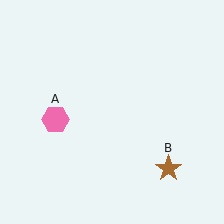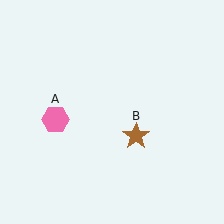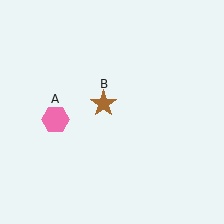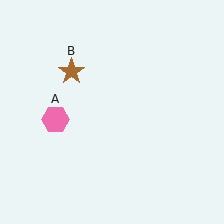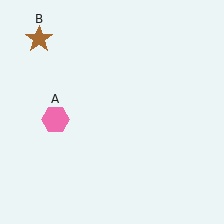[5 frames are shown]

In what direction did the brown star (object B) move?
The brown star (object B) moved up and to the left.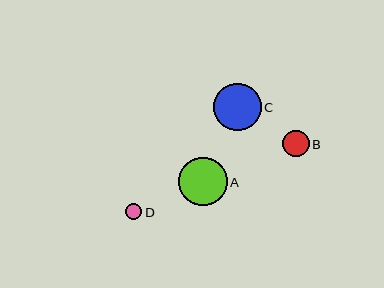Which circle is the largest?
Circle A is the largest with a size of approximately 48 pixels.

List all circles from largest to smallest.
From largest to smallest: A, C, B, D.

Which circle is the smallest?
Circle D is the smallest with a size of approximately 16 pixels.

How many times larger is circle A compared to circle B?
Circle A is approximately 1.8 times the size of circle B.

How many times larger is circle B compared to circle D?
Circle B is approximately 1.6 times the size of circle D.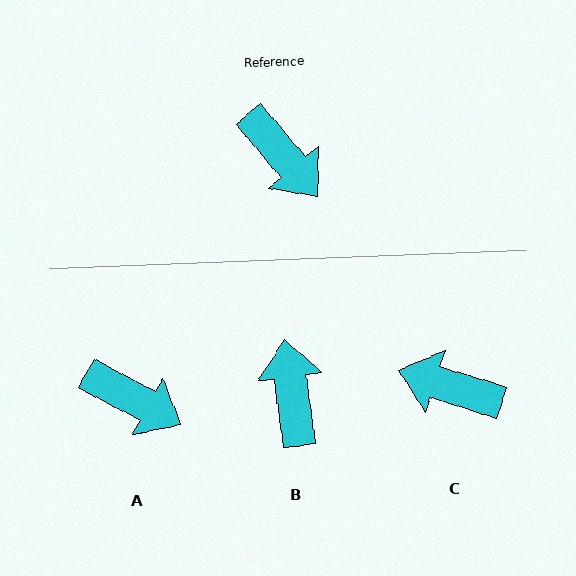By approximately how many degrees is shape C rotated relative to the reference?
Approximately 148 degrees clockwise.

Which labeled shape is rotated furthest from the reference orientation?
C, about 148 degrees away.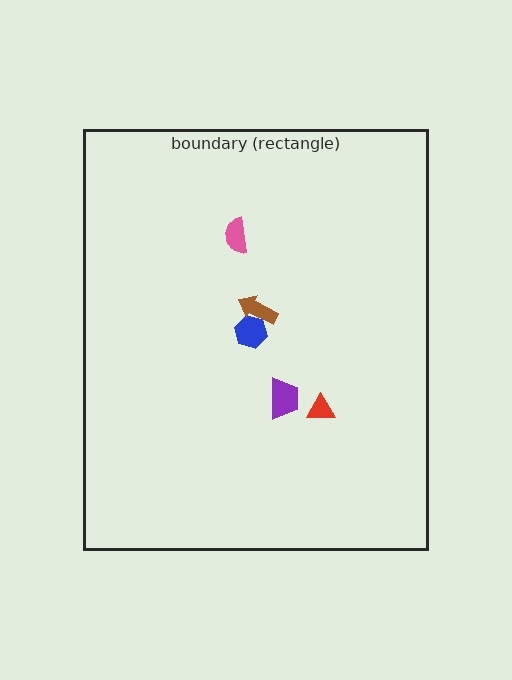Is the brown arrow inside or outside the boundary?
Inside.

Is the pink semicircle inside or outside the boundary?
Inside.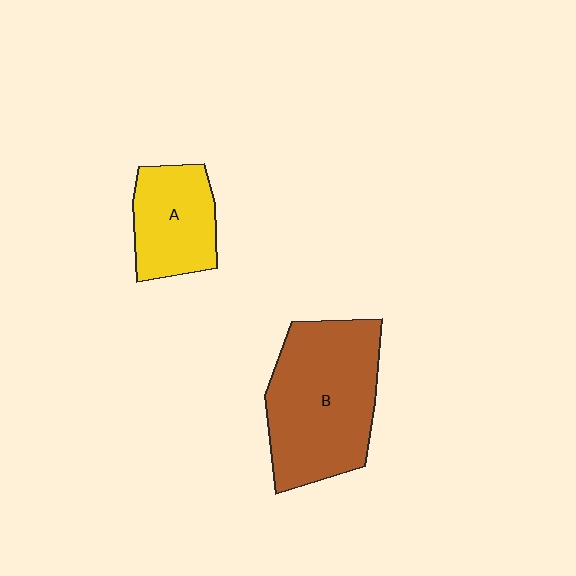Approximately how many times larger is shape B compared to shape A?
Approximately 1.8 times.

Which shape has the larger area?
Shape B (brown).